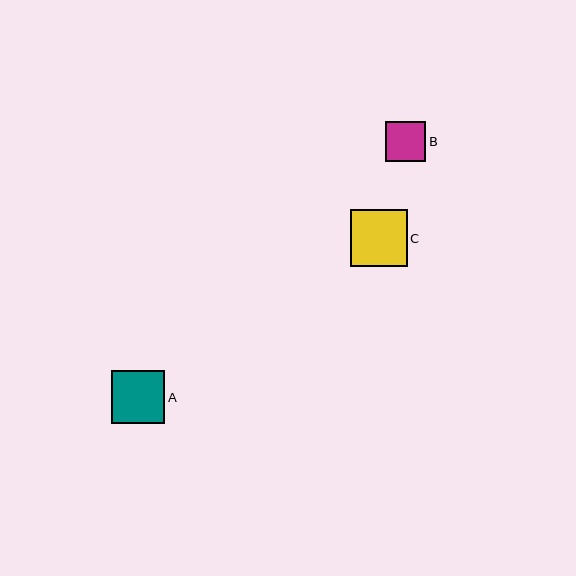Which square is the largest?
Square C is the largest with a size of approximately 57 pixels.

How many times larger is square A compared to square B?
Square A is approximately 1.3 times the size of square B.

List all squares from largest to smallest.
From largest to smallest: C, A, B.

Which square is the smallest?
Square B is the smallest with a size of approximately 40 pixels.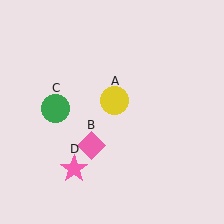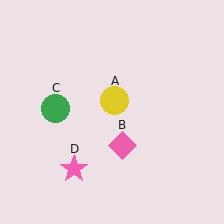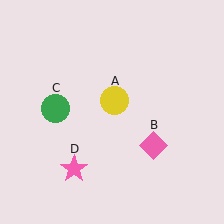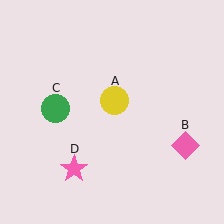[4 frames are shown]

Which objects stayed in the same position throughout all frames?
Yellow circle (object A) and green circle (object C) and pink star (object D) remained stationary.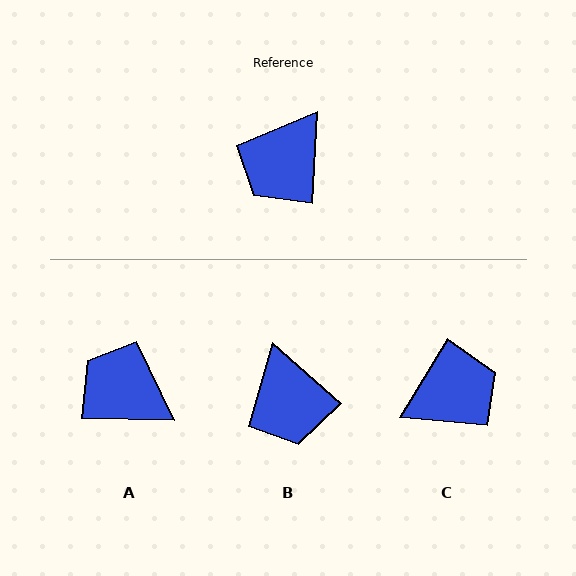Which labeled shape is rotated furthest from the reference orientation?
C, about 152 degrees away.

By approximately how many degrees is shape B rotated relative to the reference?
Approximately 52 degrees counter-clockwise.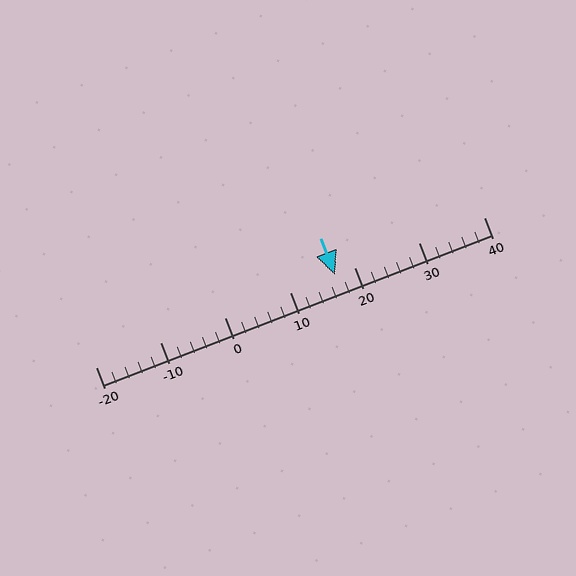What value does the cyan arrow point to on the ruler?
The cyan arrow points to approximately 17.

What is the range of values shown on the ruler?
The ruler shows values from -20 to 40.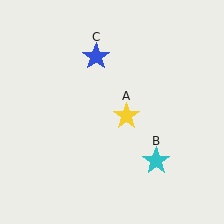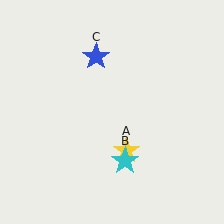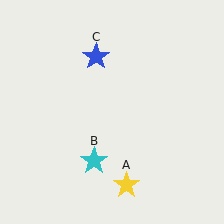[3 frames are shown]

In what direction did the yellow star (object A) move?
The yellow star (object A) moved down.